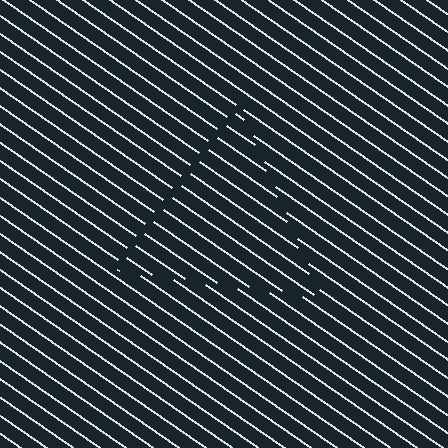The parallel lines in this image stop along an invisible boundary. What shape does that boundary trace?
An illusory triangle. The interior of the shape contains the same grating, shifted by half a period — the contour is defined by the phase discontinuity where line-ends from the inner and outer gratings abut.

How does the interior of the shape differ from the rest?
The interior of the shape contains the same grating, shifted by half a period — the contour is defined by the phase discontinuity where line-ends from the inner and outer gratings abut.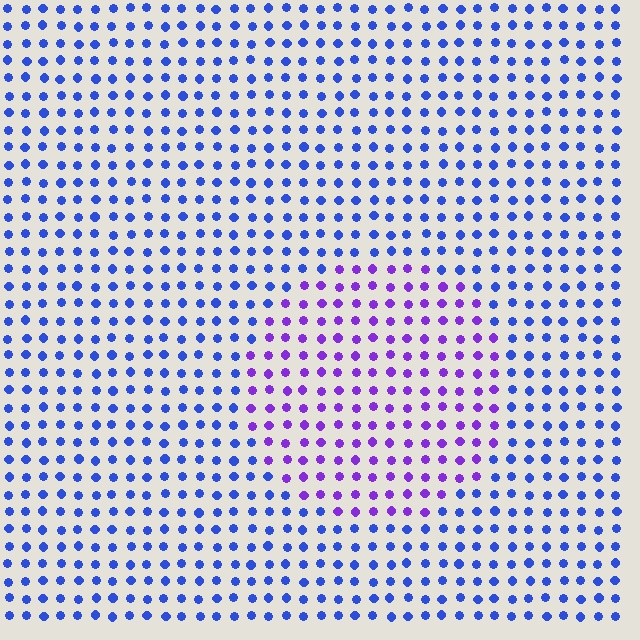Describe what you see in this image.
The image is filled with small blue elements in a uniform arrangement. A circle-shaped region is visible where the elements are tinted to a slightly different hue, forming a subtle color boundary.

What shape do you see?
I see a circle.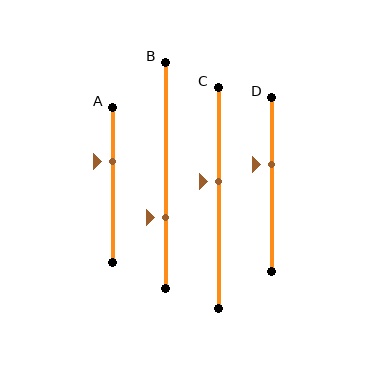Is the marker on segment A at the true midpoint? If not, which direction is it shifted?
No, the marker on segment A is shifted upward by about 16% of the segment length.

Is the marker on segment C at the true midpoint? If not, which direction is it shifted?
No, the marker on segment C is shifted upward by about 7% of the segment length.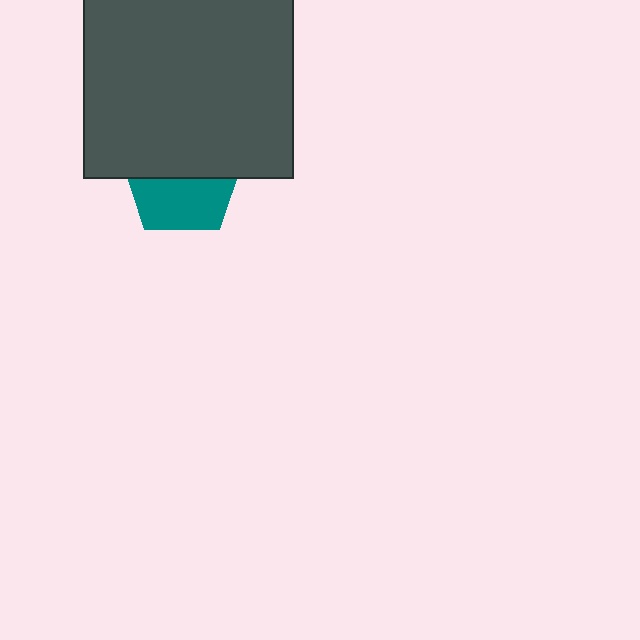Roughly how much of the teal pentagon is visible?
About half of it is visible (roughly 47%).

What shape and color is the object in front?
The object in front is a dark gray rectangle.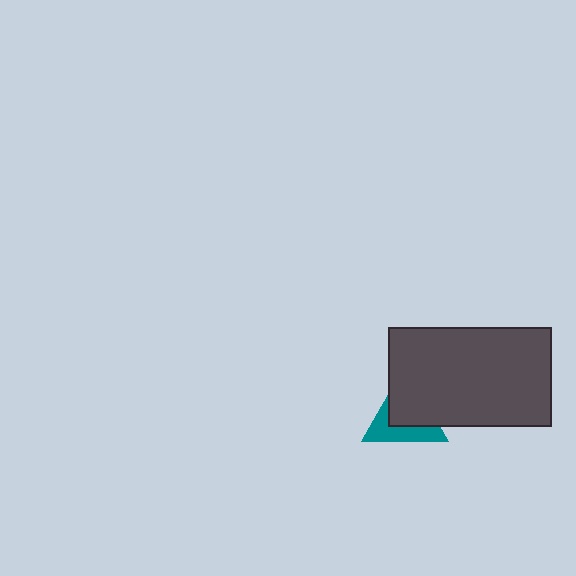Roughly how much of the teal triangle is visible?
A small part of it is visible (roughly 42%).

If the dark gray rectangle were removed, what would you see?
You would see the complete teal triangle.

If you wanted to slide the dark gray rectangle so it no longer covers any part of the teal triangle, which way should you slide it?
Slide it toward the upper-right — that is the most direct way to separate the two shapes.